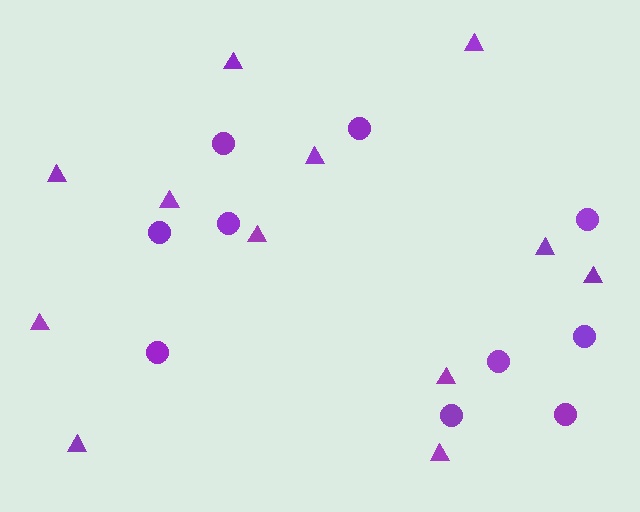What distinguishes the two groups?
There are 2 groups: one group of triangles (12) and one group of circles (10).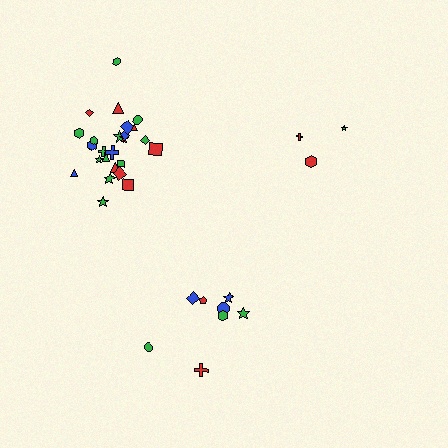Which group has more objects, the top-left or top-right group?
The top-left group.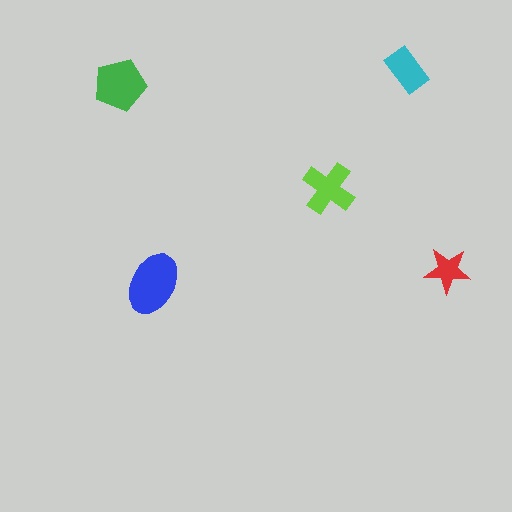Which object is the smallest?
The red star.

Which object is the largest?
The blue ellipse.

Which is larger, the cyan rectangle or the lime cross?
The lime cross.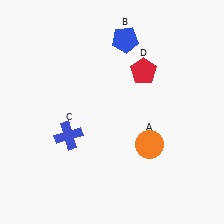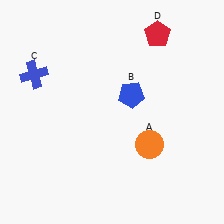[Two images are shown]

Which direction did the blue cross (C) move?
The blue cross (C) moved up.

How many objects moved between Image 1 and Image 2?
3 objects moved between the two images.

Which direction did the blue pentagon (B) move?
The blue pentagon (B) moved down.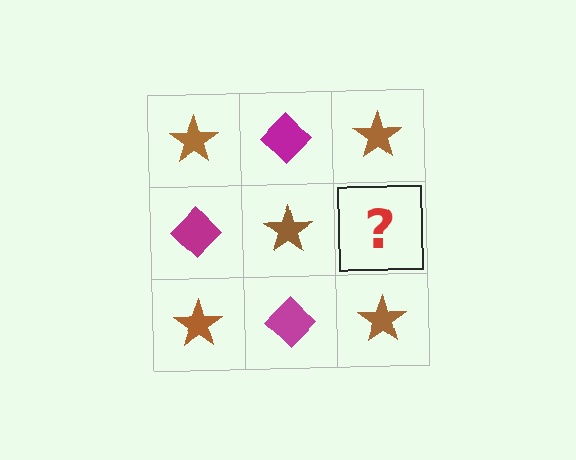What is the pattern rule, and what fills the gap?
The rule is that it alternates brown star and magenta diamond in a checkerboard pattern. The gap should be filled with a magenta diamond.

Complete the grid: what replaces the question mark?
The question mark should be replaced with a magenta diamond.